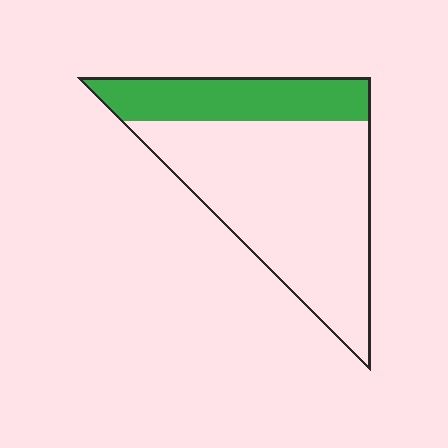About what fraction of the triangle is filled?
About one quarter (1/4).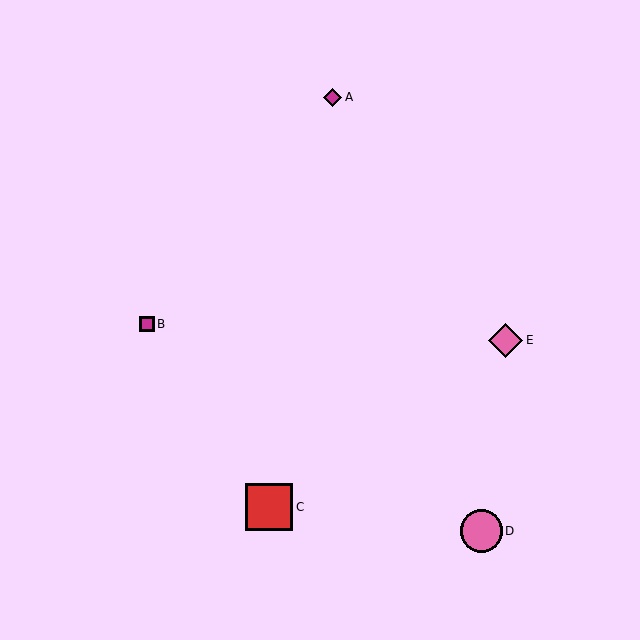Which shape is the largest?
The red square (labeled C) is the largest.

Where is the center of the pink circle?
The center of the pink circle is at (481, 531).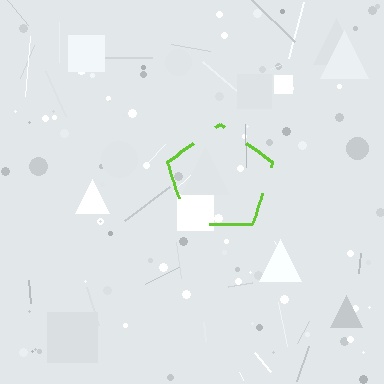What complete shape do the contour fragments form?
The contour fragments form a pentagon.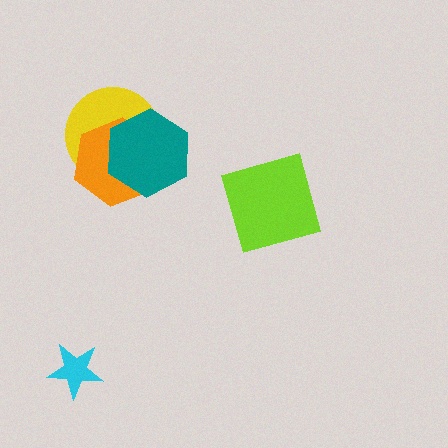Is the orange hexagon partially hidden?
Yes, it is partially covered by another shape.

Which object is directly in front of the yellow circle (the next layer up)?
The orange hexagon is directly in front of the yellow circle.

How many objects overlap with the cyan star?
0 objects overlap with the cyan star.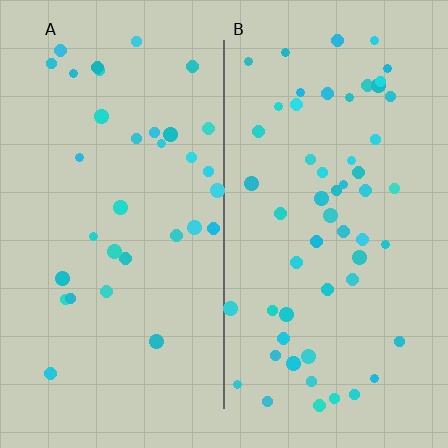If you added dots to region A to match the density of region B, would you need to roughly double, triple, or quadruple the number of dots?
Approximately double.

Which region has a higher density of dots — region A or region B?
B (the right).